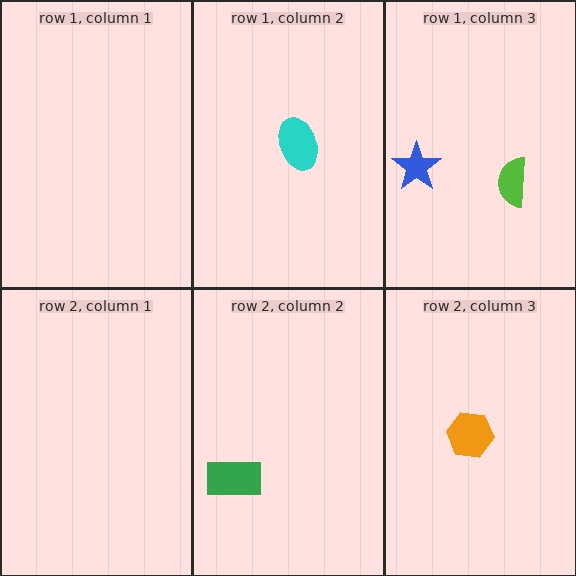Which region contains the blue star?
The row 1, column 3 region.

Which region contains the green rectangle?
The row 2, column 2 region.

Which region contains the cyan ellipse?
The row 1, column 2 region.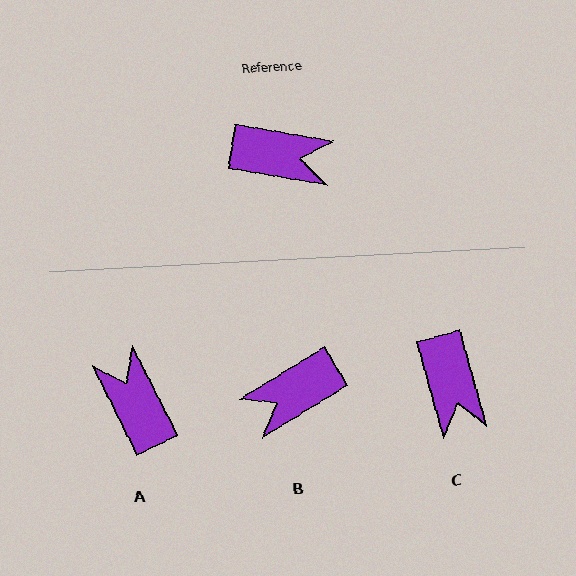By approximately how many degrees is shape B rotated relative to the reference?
Approximately 139 degrees clockwise.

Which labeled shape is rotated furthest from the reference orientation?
B, about 139 degrees away.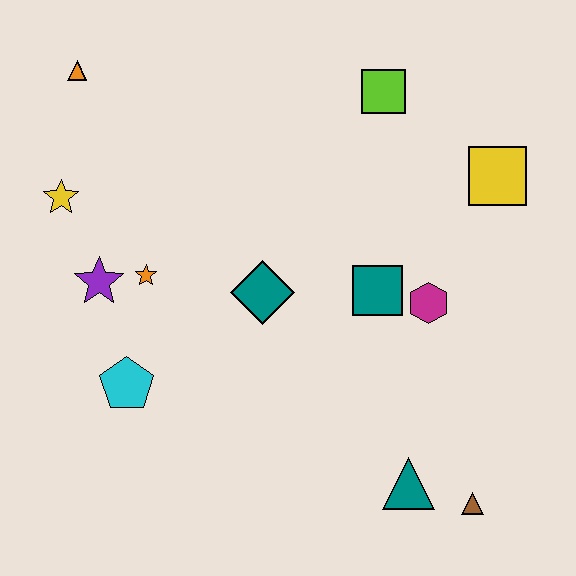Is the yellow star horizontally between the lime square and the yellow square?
No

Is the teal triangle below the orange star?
Yes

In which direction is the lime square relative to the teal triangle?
The lime square is above the teal triangle.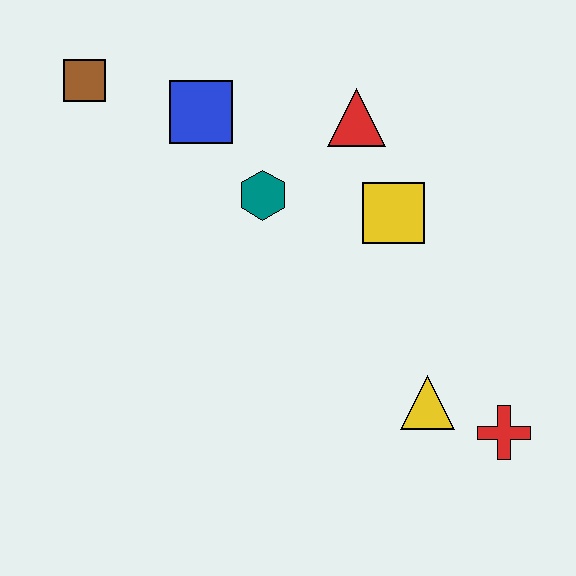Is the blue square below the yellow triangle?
No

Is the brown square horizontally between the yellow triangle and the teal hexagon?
No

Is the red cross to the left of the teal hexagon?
No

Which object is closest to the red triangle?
The yellow square is closest to the red triangle.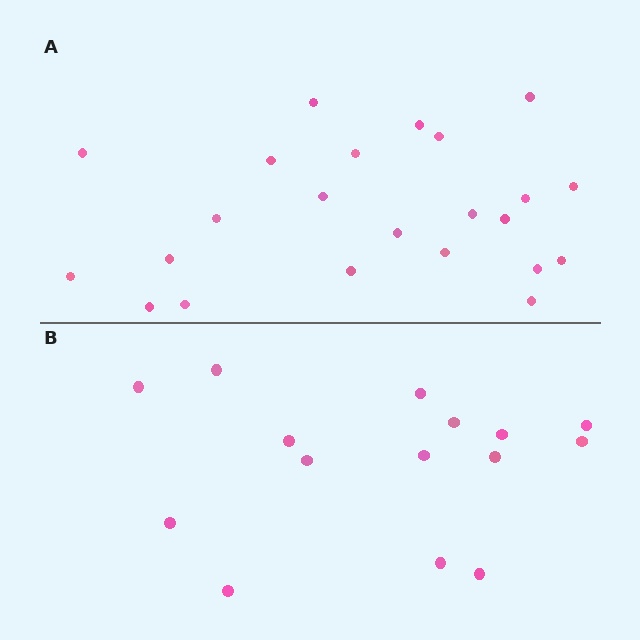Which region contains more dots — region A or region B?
Region A (the top region) has more dots.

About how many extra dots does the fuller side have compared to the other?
Region A has roughly 8 or so more dots than region B.